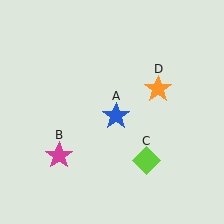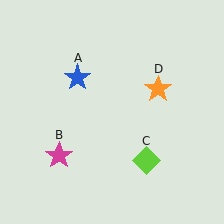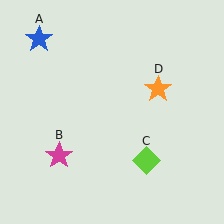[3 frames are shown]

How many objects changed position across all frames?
1 object changed position: blue star (object A).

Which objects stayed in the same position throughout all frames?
Magenta star (object B) and lime diamond (object C) and orange star (object D) remained stationary.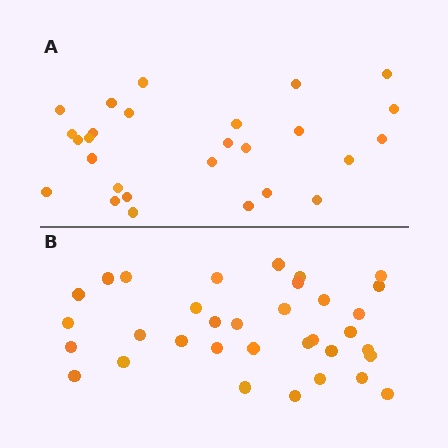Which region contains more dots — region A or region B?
Region B (the bottom region) has more dots.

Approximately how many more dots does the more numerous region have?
Region B has roughly 8 or so more dots than region A.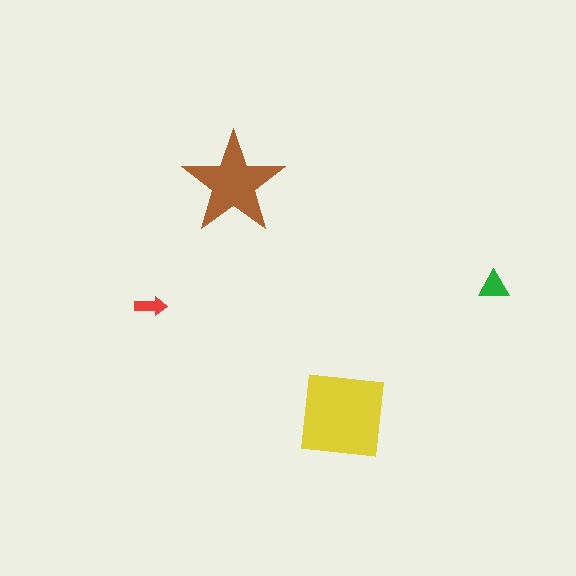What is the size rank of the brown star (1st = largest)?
2nd.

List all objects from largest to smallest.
The yellow square, the brown star, the green triangle, the red arrow.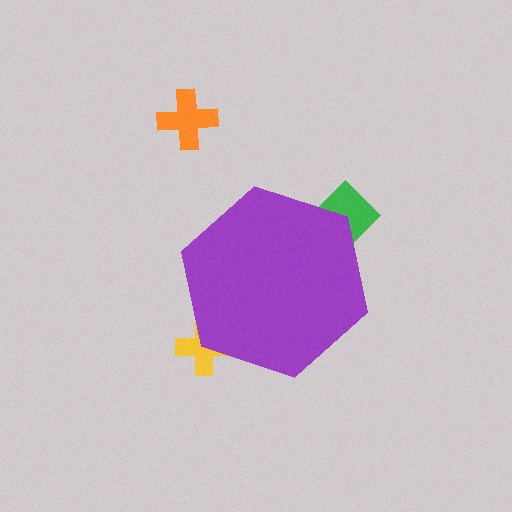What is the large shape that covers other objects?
A purple hexagon.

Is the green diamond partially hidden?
Yes, the green diamond is partially hidden behind the purple hexagon.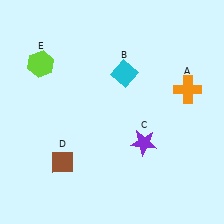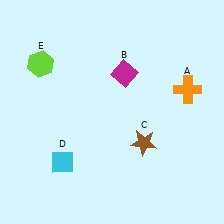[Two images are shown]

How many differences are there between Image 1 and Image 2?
There are 3 differences between the two images.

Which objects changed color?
B changed from cyan to magenta. C changed from purple to brown. D changed from brown to cyan.